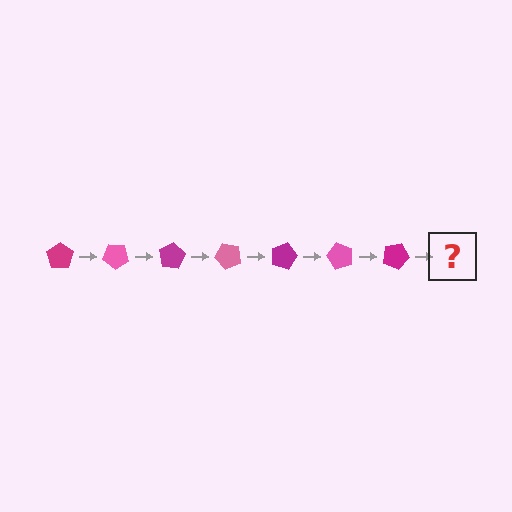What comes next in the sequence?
The next element should be a pink pentagon, rotated 280 degrees from the start.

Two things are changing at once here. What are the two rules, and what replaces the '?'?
The two rules are that it rotates 40 degrees each step and the color cycles through magenta and pink. The '?' should be a pink pentagon, rotated 280 degrees from the start.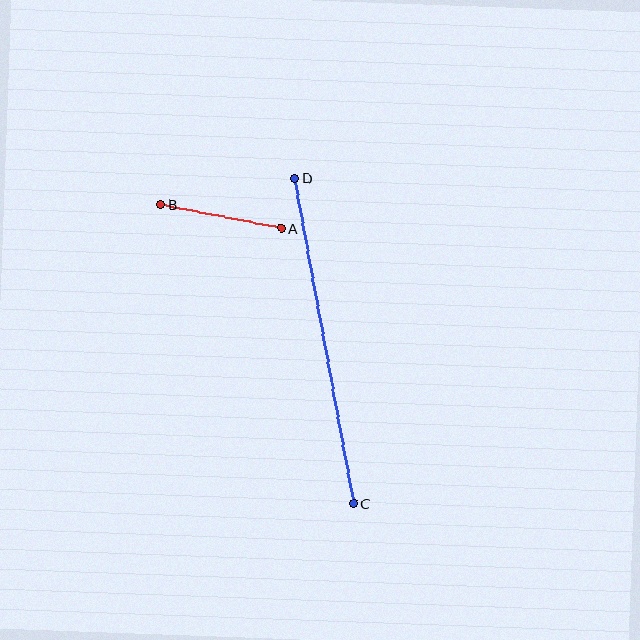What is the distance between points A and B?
The distance is approximately 123 pixels.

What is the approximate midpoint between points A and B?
The midpoint is at approximately (221, 216) pixels.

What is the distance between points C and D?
The distance is approximately 330 pixels.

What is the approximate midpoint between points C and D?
The midpoint is at approximately (324, 341) pixels.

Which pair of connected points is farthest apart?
Points C and D are farthest apart.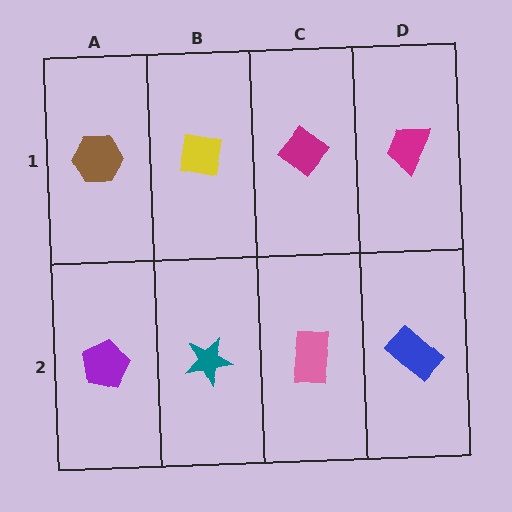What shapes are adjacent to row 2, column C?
A magenta diamond (row 1, column C), a teal star (row 2, column B), a blue rectangle (row 2, column D).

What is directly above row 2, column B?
A yellow square.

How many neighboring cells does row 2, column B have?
3.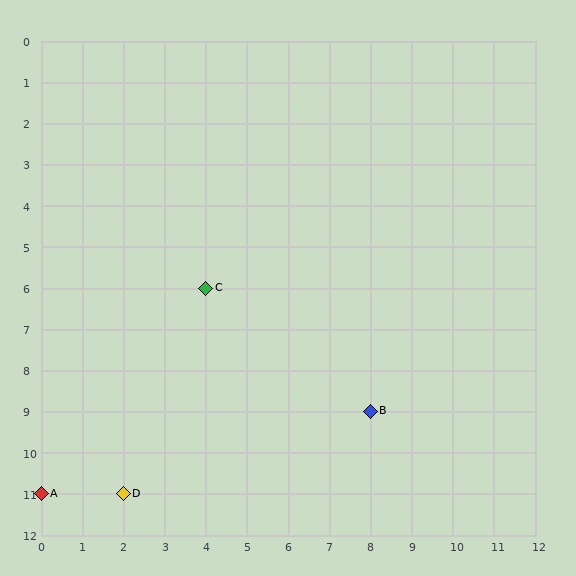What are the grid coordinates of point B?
Point B is at grid coordinates (8, 9).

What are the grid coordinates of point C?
Point C is at grid coordinates (4, 6).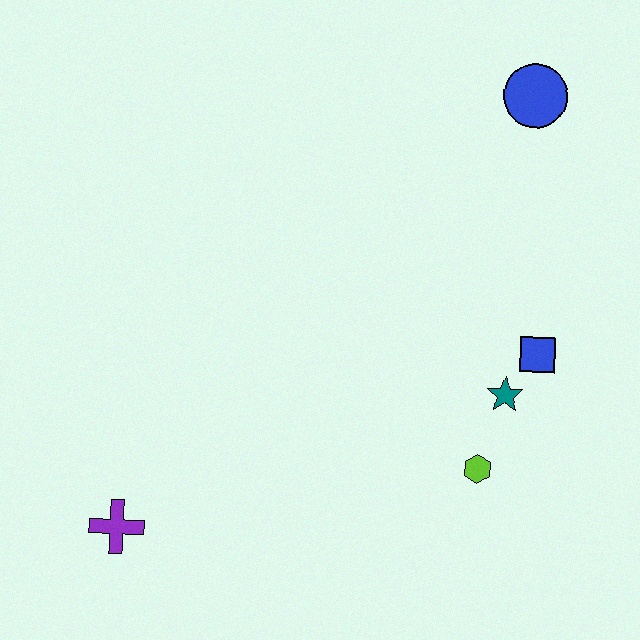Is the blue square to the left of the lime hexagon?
No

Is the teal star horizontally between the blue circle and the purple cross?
Yes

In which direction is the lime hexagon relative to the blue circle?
The lime hexagon is below the blue circle.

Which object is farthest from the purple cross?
The blue circle is farthest from the purple cross.